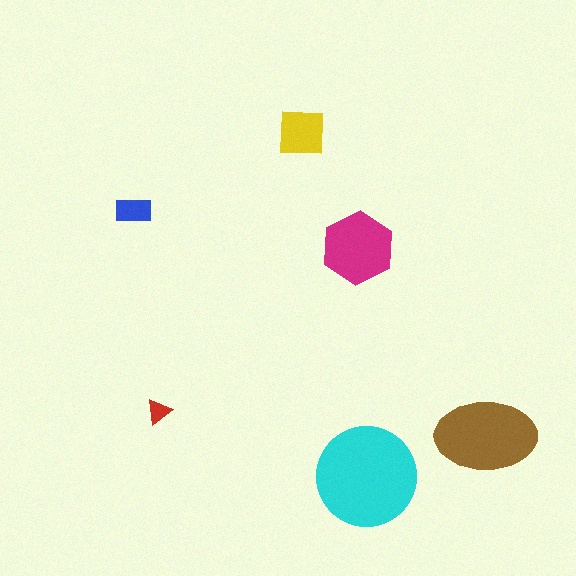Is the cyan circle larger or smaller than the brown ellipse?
Larger.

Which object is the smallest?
The red triangle.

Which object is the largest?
The cyan circle.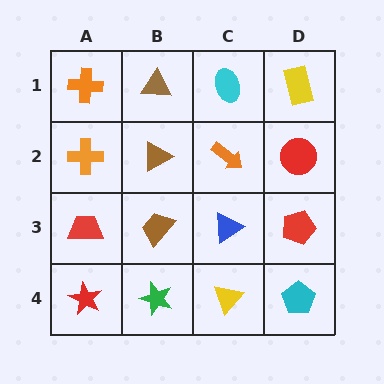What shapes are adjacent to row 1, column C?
An orange arrow (row 2, column C), a brown triangle (row 1, column B), a yellow rectangle (row 1, column D).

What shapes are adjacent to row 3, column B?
A brown triangle (row 2, column B), a green star (row 4, column B), a red trapezoid (row 3, column A), a blue triangle (row 3, column C).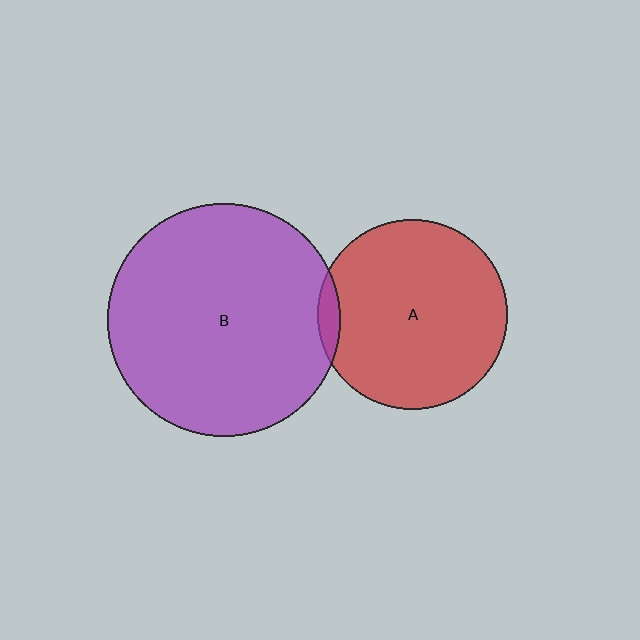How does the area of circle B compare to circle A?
Approximately 1.5 times.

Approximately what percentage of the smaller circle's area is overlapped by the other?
Approximately 5%.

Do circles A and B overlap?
Yes.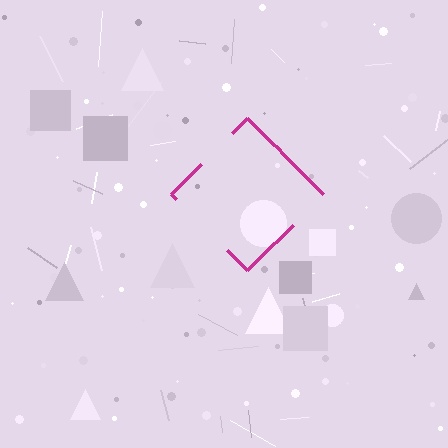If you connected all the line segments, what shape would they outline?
They would outline a diamond.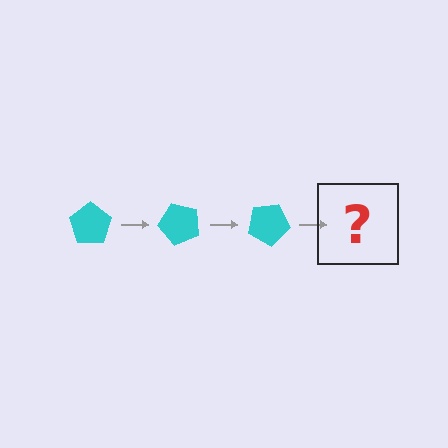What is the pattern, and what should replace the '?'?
The pattern is that the pentagon rotates 50 degrees each step. The '?' should be a cyan pentagon rotated 150 degrees.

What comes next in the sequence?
The next element should be a cyan pentagon rotated 150 degrees.